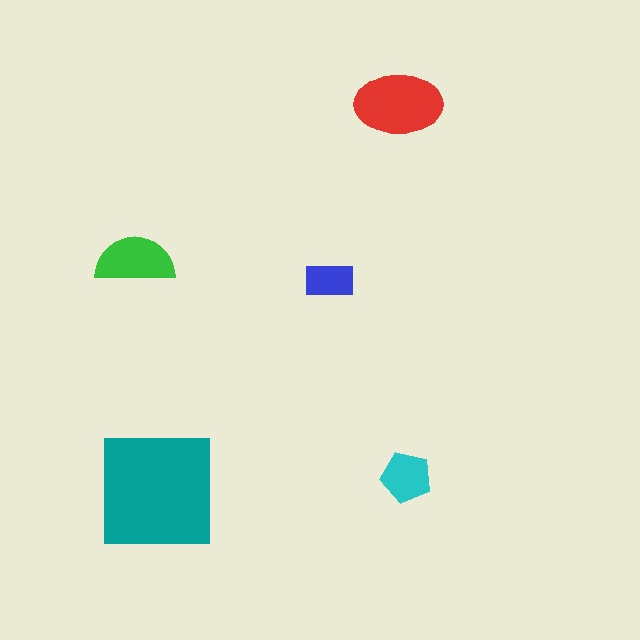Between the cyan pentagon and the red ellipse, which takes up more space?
The red ellipse.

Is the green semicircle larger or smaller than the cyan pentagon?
Larger.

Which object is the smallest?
The blue rectangle.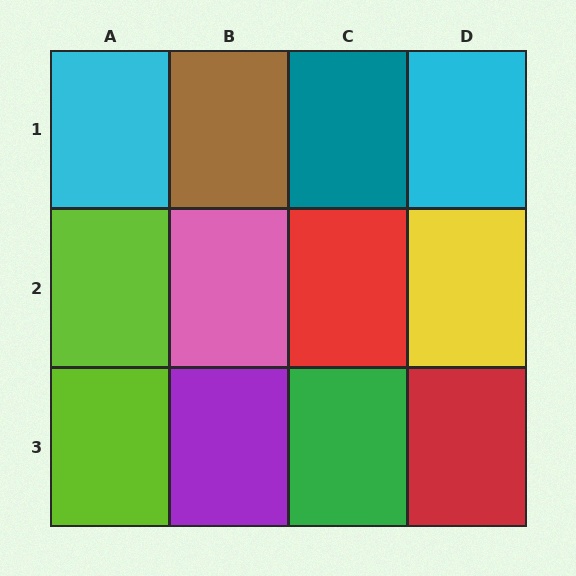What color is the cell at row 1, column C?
Teal.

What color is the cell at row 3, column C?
Green.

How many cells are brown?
1 cell is brown.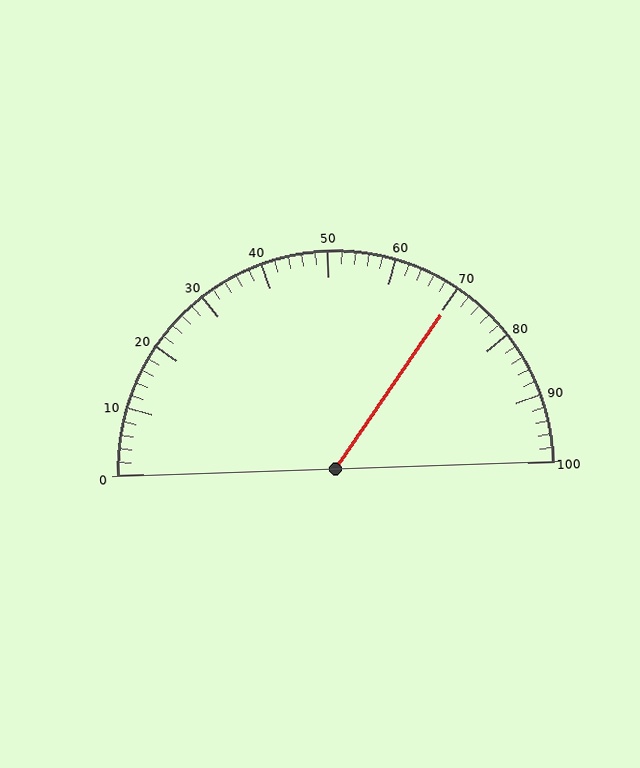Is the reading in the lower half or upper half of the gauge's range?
The reading is in the upper half of the range (0 to 100).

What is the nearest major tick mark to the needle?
The nearest major tick mark is 70.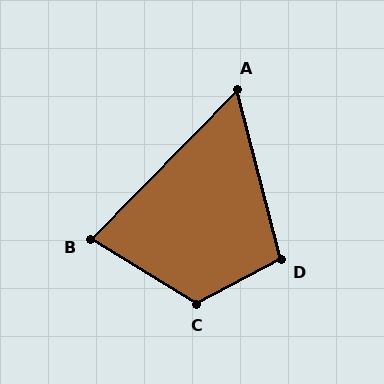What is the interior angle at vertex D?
Approximately 103 degrees (obtuse).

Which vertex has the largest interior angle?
C, at approximately 121 degrees.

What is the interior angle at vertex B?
Approximately 77 degrees (acute).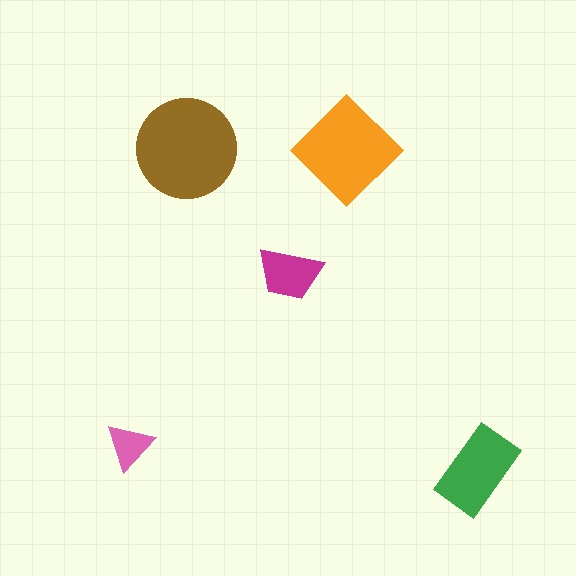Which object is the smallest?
The pink triangle.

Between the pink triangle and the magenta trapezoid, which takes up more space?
The magenta trapezoid.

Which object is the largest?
The brown circle.